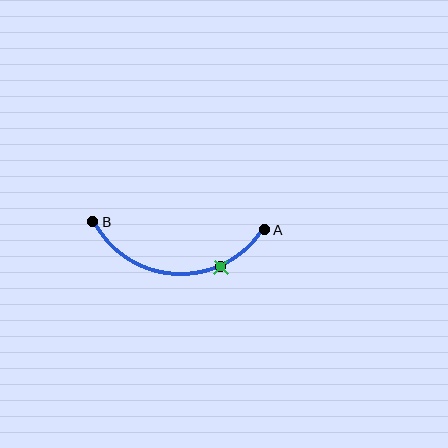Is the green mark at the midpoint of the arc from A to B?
No. The green mark lies on the arc but is closer to endpoint A. The arc midpoint would be at the point on the curve equidistant along the arc from both A and B.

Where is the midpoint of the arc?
The arc midpoint is the point on the curve farthest from the straight line joining A and B. It sits below that line.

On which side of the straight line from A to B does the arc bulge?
The arc bulges below the straight line connecting A and B.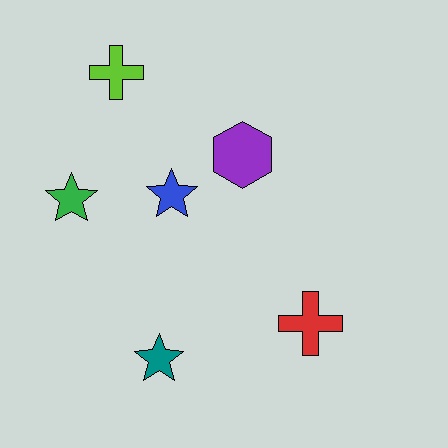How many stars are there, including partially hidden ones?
There are 3 stars.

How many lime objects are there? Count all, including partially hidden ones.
There is 1 lime object.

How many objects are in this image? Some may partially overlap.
There are 6 objects.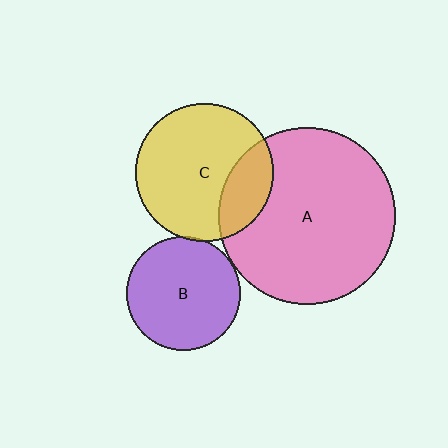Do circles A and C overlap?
Yes.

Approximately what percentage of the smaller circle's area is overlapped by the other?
Approximately 25%.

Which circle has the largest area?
Circle A (pink).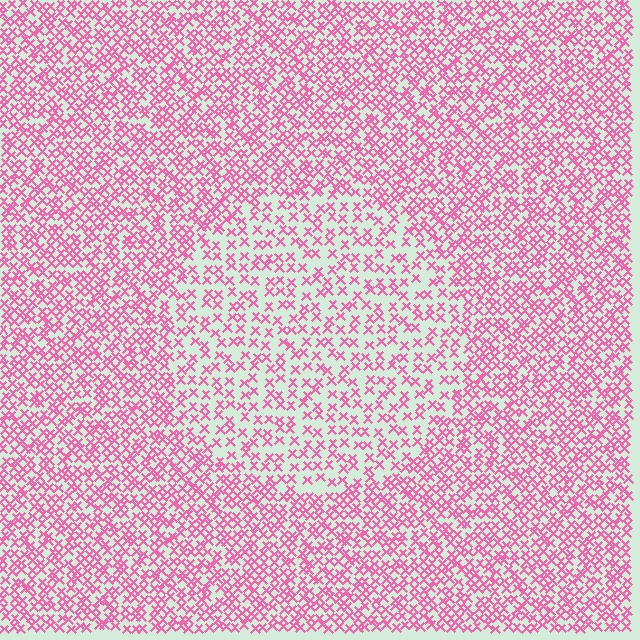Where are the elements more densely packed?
The elements are more densely packed outside the circle boundary.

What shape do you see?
I see a circle.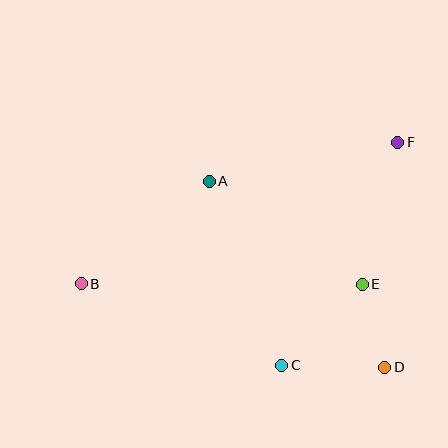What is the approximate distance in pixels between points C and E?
The distance between C and E is approximately 114 pixels.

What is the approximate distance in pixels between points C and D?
The distance between C and D is approximately 103 pixels.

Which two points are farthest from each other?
Points B and F are farthest from each other.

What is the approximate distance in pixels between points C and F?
The distance between C and F is approximately 252 pixels.